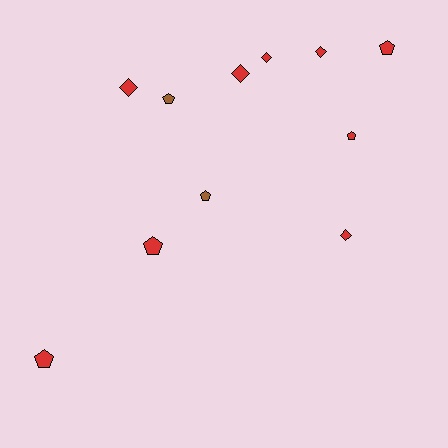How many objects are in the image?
There are 11 objects.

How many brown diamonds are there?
There are no brown diamonds.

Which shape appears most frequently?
Pentagon, with 6 objects.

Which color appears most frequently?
Red, with 9 objects.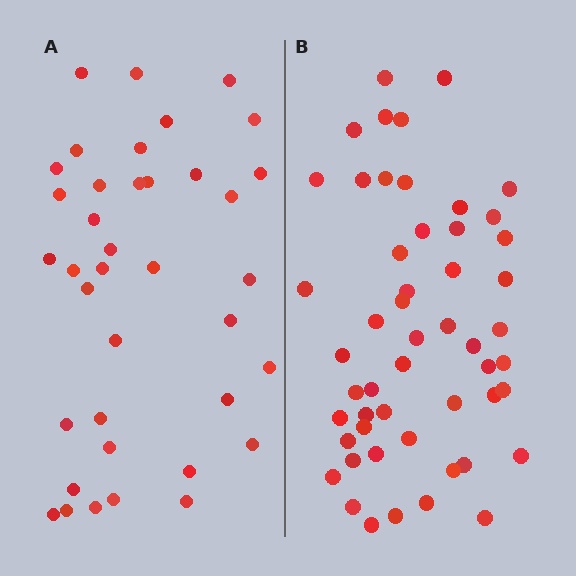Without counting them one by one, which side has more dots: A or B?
Region B (the right region) has more dots.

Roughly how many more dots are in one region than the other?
Region B has approximately 15 more dots than region A.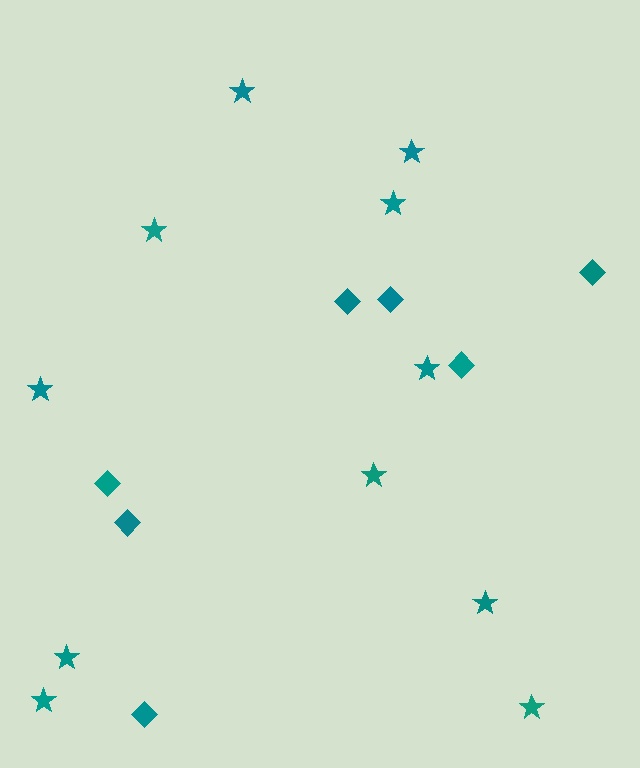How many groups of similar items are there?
There are 2 groups: one group of diamonds (7) and one group of stars (11).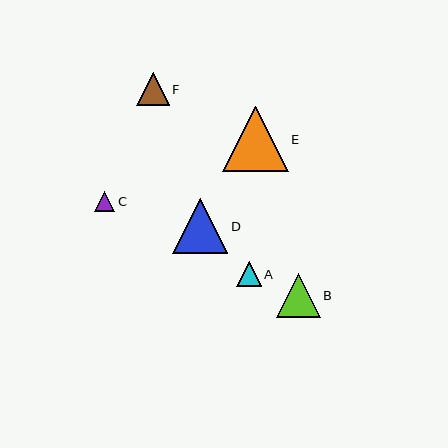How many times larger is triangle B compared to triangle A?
Triangle B is approximately 1.8 times the size of triangle A.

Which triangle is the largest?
Triangle E is the largest with a size of approximately 65 pixels.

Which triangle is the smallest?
Triangle C is the smallest with a size of approximately 21 pixels.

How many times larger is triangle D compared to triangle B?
Triangle D is approximately 1.3 times the size of triangle B.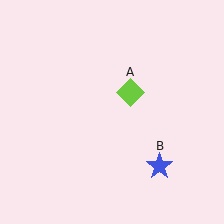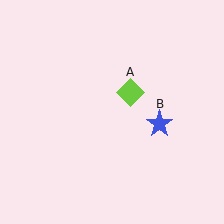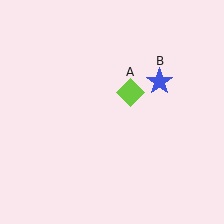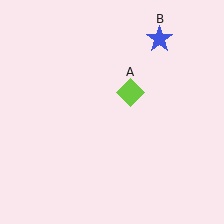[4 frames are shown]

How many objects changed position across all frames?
1 object changed position: blue star (object B).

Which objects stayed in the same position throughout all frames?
Lime diamond (object A) remained stationary.